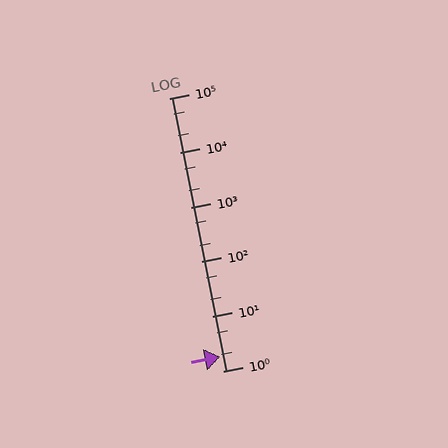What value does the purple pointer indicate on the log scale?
The pointer indicates approximately 1.8.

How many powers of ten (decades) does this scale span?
The scale spans 5 decades, from 1 to 100000.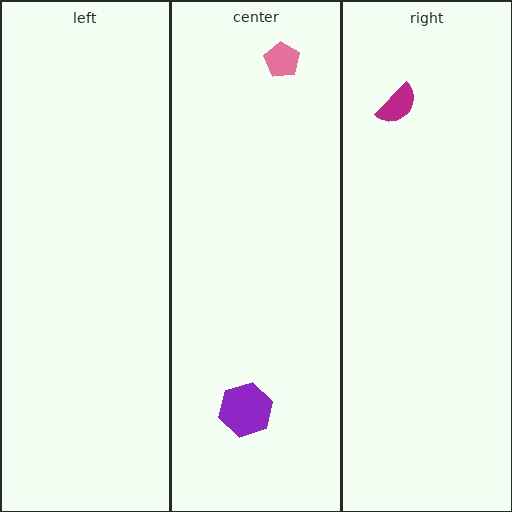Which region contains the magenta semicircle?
The right region.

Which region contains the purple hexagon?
The center region.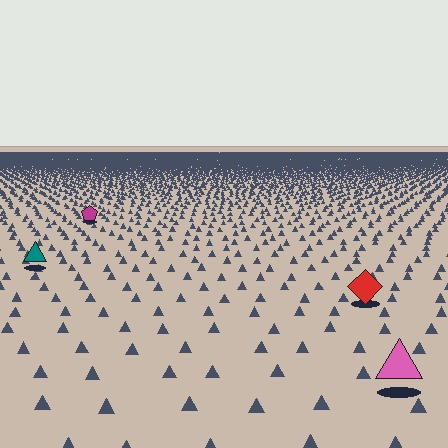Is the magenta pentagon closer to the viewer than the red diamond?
No. The red diamond is closer — you can tell from the texture gradient: the ground texture is coarser near it.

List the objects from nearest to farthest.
From nearest to farthest: the pink triangle, the red diamond, the teal triangle, the magenta pentagon.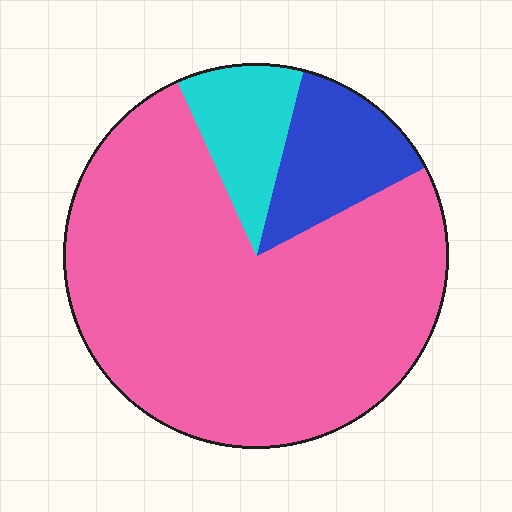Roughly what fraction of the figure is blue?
Blue covers 13% of the figure.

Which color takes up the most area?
Pink, at roughly 75%.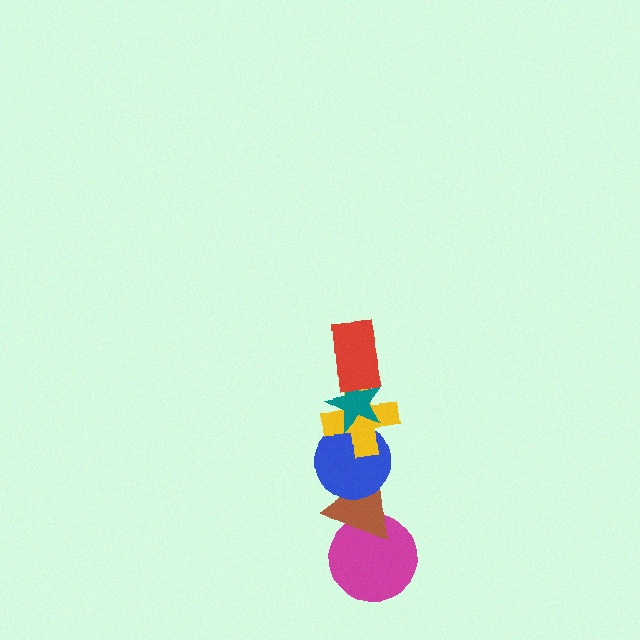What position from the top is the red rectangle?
The red rectangle is 1st from the top.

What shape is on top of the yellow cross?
The teal star is on top of the yellow cross.